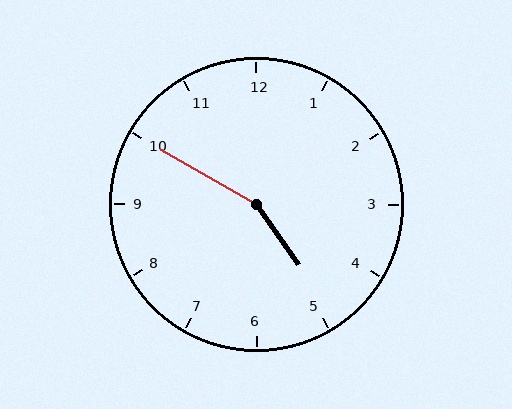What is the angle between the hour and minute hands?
Approximately 155 degrees.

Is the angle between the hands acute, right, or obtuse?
It is obtuse.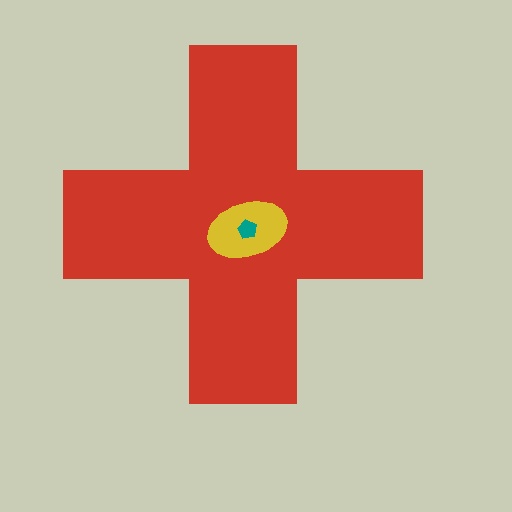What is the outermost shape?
The red cross.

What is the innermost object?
The teal pentagon.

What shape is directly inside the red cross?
The yellow ellipse.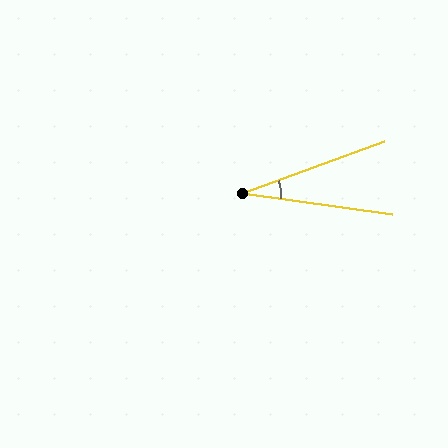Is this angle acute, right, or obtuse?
It is acute.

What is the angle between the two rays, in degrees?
Approximately 28 degrees.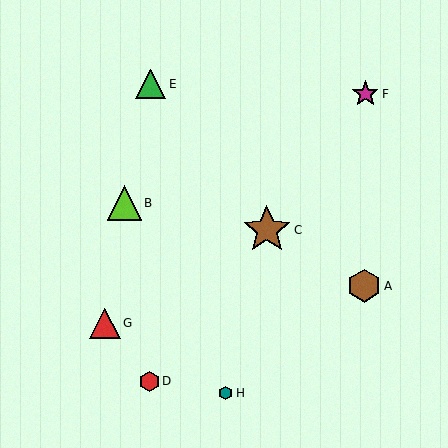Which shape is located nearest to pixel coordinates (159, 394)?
The red hexagon (labeled D) at (149, 381) is nearest to that location.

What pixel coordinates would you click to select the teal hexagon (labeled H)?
Click at (226, 393) to select the teal hexagon H.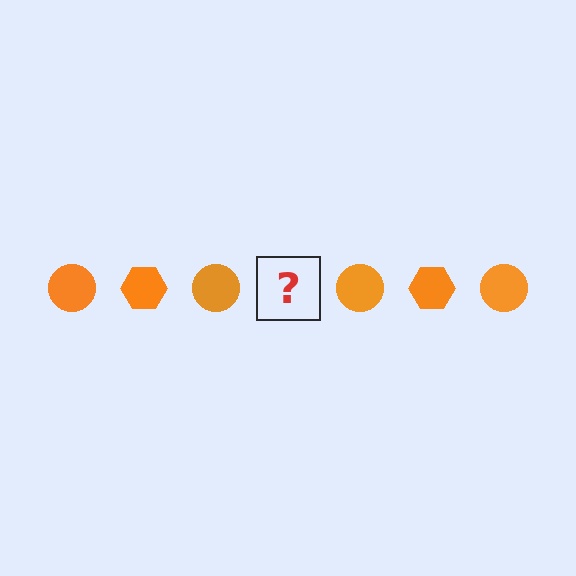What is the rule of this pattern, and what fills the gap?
The rule is that the pattern cycles through circle, hexagon shapes in orange. The gap should be filled with an orange hexagon.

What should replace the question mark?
The question mark should be replaced with an orange hexagon.